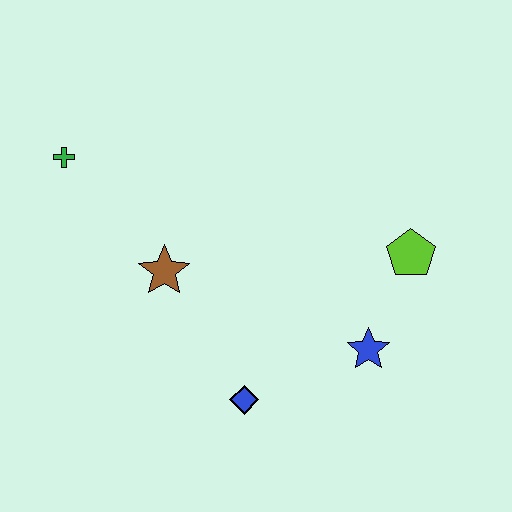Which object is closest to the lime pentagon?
The blue star is closest to the lime pentagon.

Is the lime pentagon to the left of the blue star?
No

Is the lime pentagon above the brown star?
Yes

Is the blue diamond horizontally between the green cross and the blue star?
Yes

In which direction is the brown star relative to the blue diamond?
The brown star is above the blue diamond.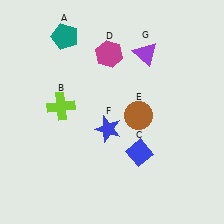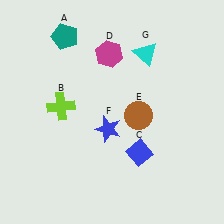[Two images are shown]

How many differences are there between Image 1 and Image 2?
There is 1 difference between the two images.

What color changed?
The triangle (G) changed from purple in Image 1 to cyan in Image 2.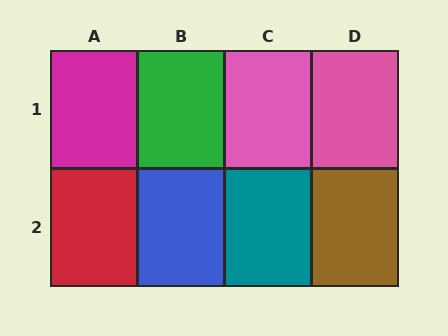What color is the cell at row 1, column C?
Pink.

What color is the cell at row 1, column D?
Pink.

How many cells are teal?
1 cell is teal.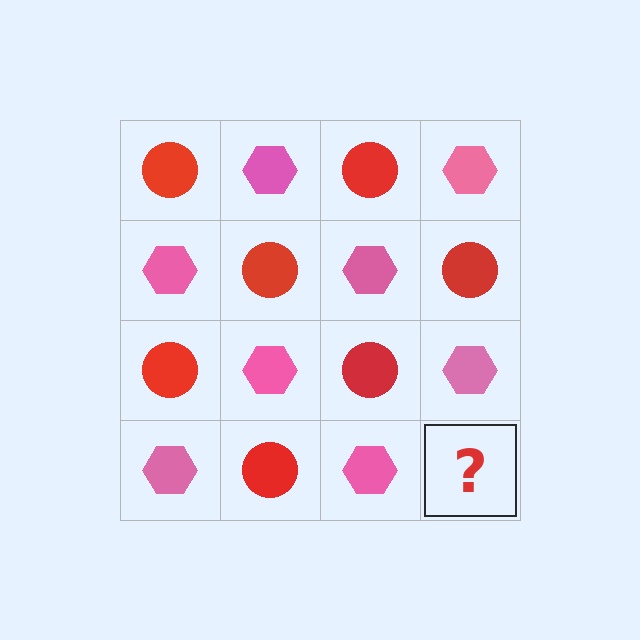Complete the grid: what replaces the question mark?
The question mark should be replaced with a red circle.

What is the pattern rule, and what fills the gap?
The rule is that it alternates red circle and pink hexagon in a checkerboard pattern. The gap should be filled with a red circle.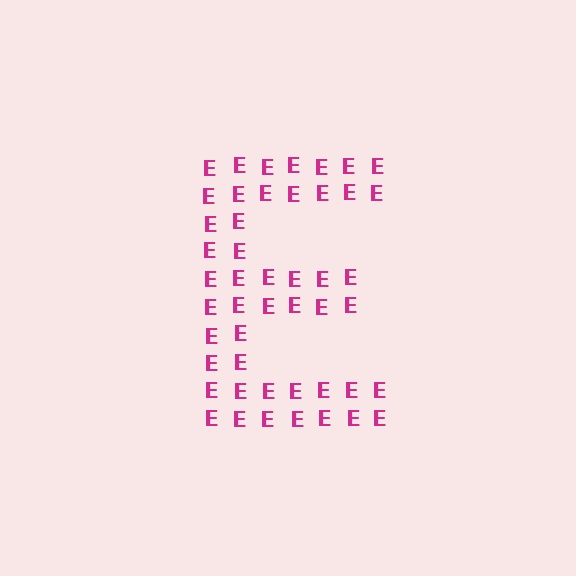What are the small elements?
The small elements are letter E's.